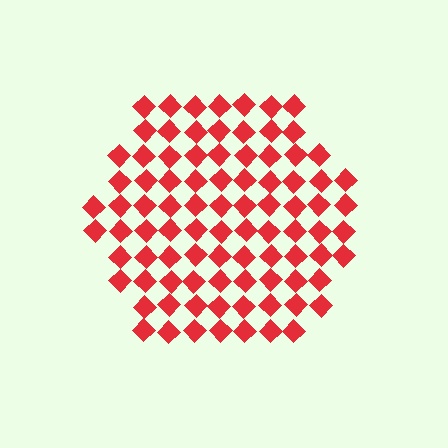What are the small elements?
The small elements are diamonds.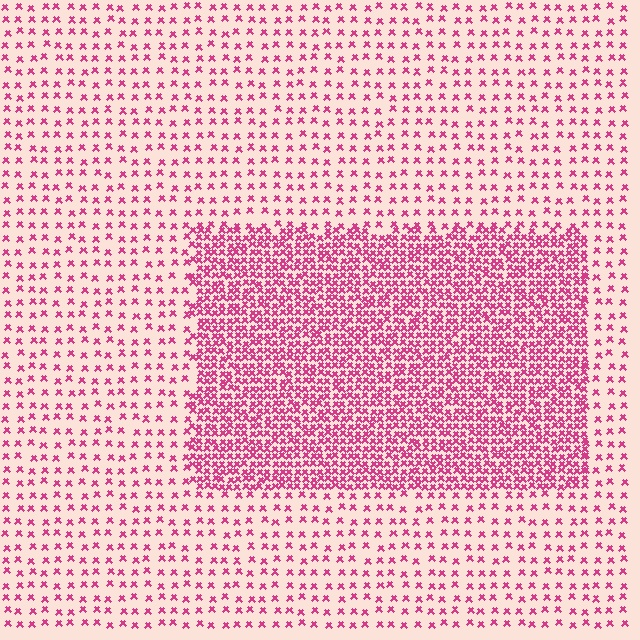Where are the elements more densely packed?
The elements are more densely packed inside the rectangle boundary.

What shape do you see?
I see a rectangle.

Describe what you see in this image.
The image contains small magenta elements arranged at two different densities. A rectangle-shaped region is visible where the elements are more densely packed than the surrounding area.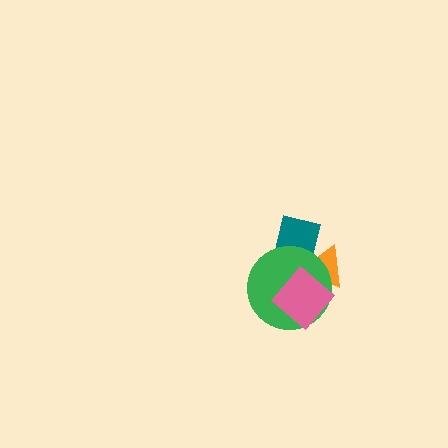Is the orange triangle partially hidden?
Yes, it is partially covered by another shape.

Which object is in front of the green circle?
The pink diamond is in front of the green circle.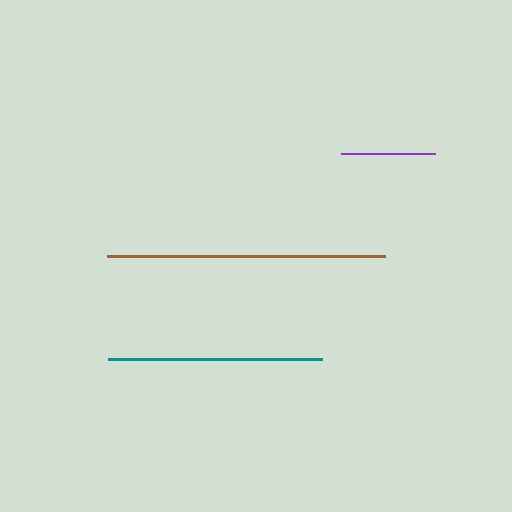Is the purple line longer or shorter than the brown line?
The brown line is longer than the purple line.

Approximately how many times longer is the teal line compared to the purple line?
The teal line is approximately 2.3 times the length of the purple line.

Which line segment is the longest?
The brown line is the longest at approximately 278 pixels.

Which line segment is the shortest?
The purple line is the shortest at approximately 94 pixels.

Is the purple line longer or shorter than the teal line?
The teal line is longer than the purple line.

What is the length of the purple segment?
The purple segment is approximately 94 pixels long.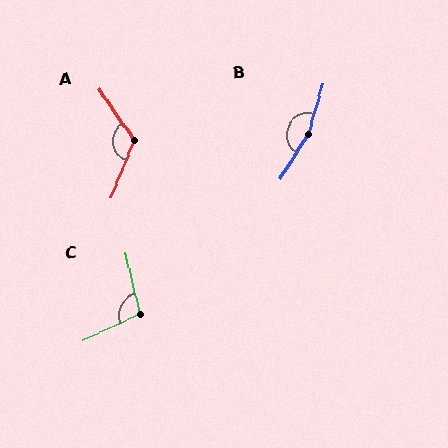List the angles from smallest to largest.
C (102°), A (123°), B (164°).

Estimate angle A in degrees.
Approximately 123 degrees.